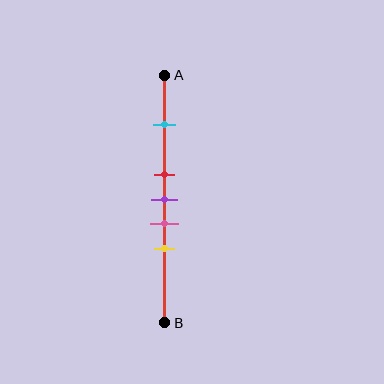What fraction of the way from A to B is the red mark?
The red mark is approximately 40% (0.4) of the way from A to B.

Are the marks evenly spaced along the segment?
No, the marks are not evenly spaced.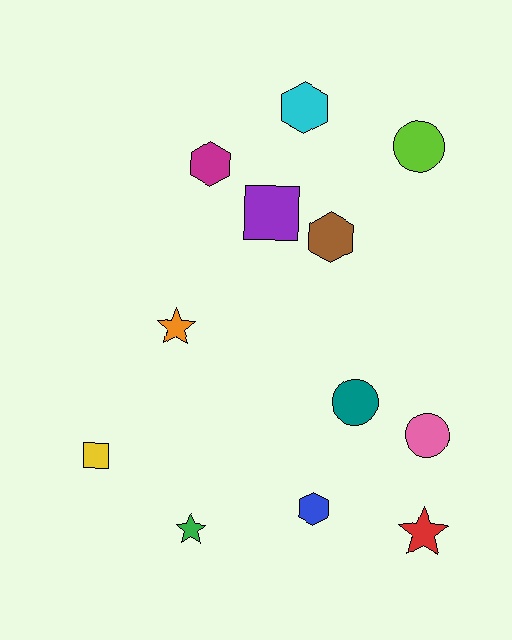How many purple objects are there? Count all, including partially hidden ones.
There is 1 purple object.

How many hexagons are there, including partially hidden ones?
There are 4 hexagons.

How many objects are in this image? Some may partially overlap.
There are 12 objects.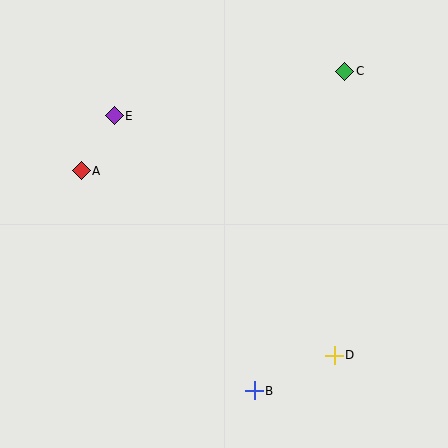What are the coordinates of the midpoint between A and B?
The midpoint between A and B is at (168, 281).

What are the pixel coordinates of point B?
Point B is at (254, 391).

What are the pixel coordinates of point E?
Point E is at (114, 116).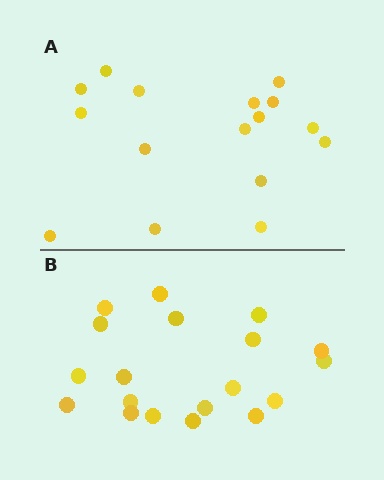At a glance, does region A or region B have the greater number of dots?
Region B (the bottom region) has more dots.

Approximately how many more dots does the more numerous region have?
Region B has just a few more — roughly 2 or 3 more dots than region A.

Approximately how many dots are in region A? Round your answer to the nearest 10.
About 20 dots. (The exact count is 16, which rounds to 20.)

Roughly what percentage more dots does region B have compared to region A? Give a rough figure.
About 20% more.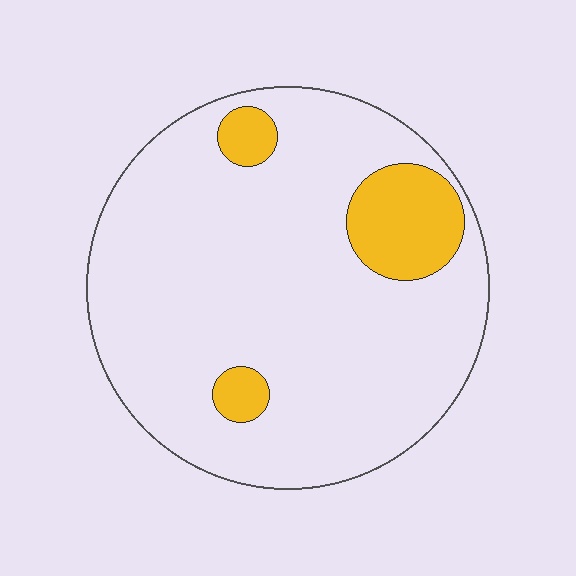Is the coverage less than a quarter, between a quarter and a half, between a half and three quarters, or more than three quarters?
Less than a quarter.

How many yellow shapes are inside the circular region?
3.